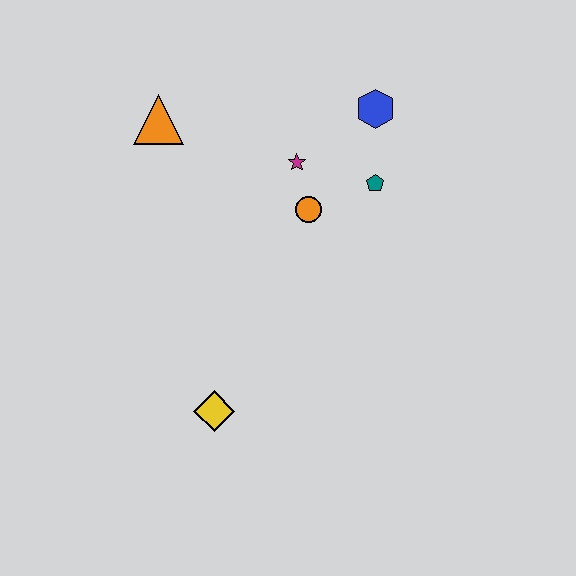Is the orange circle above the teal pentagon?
No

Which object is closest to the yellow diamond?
The orange circle is closest to the yellow diamond.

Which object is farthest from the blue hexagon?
The yellow diamond is farthest from the blue hexagon.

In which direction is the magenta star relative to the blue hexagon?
The magenta star is to the left of the blue hexagon.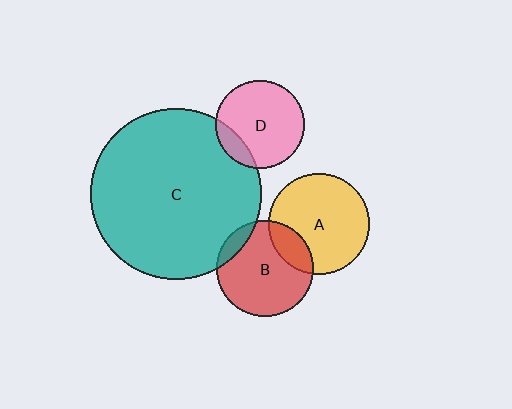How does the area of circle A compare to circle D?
Approximately 1.3 times.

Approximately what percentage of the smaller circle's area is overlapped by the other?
Approximately 20%.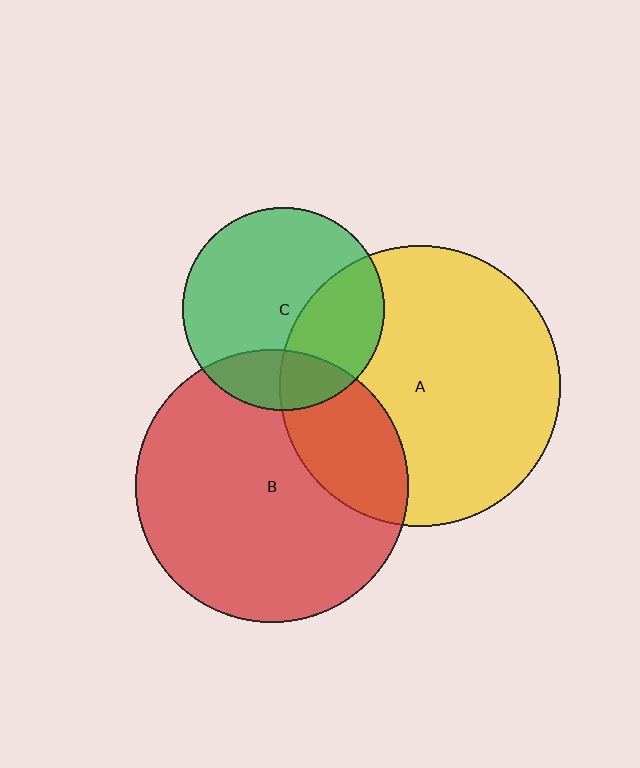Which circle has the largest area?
Circle A (yellow).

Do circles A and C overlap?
Yes.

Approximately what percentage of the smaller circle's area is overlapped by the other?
Approximately 35%.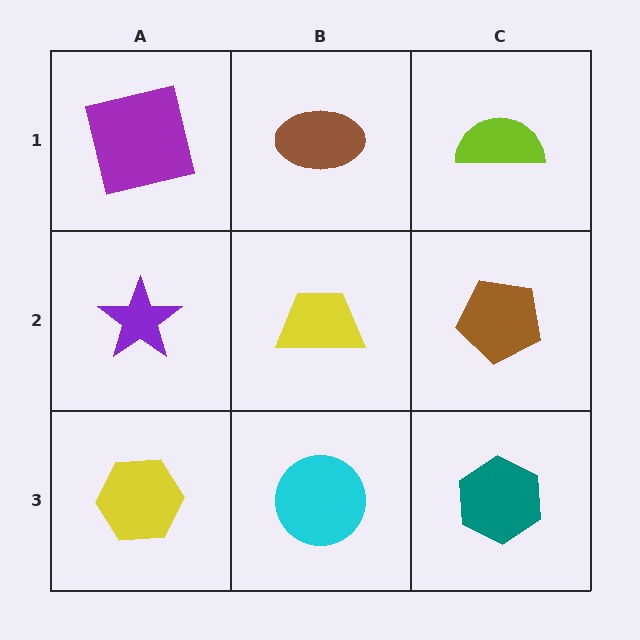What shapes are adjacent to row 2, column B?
A brown ellipse (row 1, column B), a cyan circle (row 3, column B), a purple star (row 2, column A), a brown pentagon (row 2, column C).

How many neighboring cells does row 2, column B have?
4.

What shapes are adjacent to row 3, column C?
A brown pentagon (row 2, column C), a cyan circle (row 3, column B).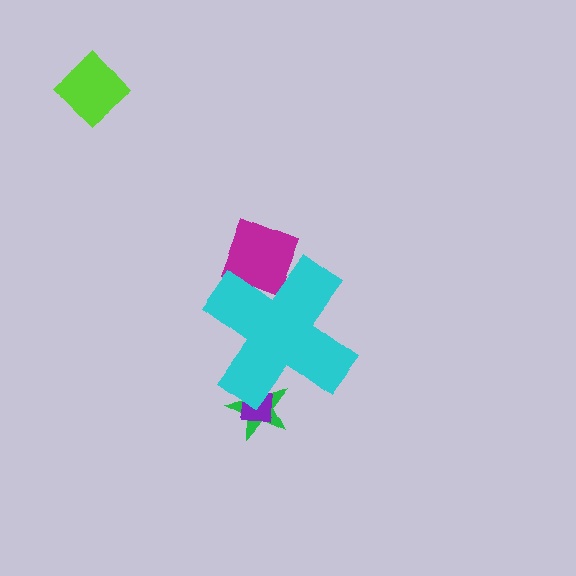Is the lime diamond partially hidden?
No, the lime diamond is fully visible.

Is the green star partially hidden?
Yes, the green star is partially hidden behind the cyan cross.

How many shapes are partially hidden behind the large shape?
3 shapes are partially hidden.